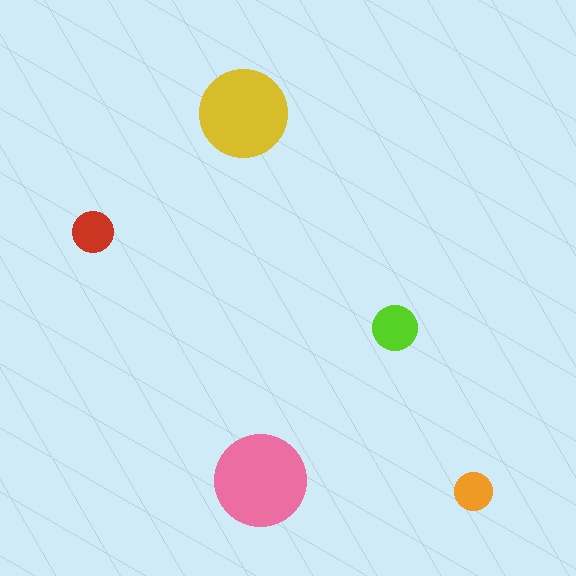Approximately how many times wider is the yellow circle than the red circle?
About 2 times wider.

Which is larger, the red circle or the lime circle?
The lime one.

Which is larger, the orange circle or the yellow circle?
The yellow one.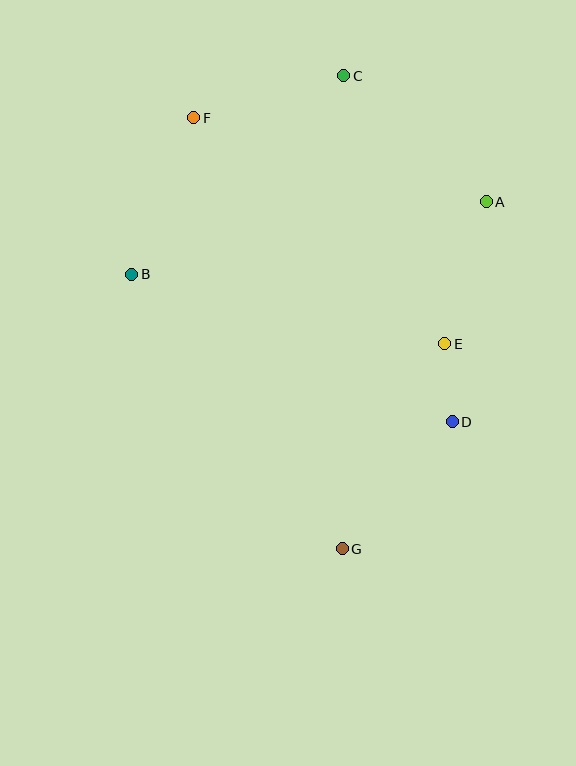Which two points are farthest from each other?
Points C and G are farthest from each other.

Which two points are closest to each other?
Points D and E are closest to each other.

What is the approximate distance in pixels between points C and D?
The distance between C and D is approximately 363 pixels.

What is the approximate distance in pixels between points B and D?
The distance between B and D is approximately 353 pixels.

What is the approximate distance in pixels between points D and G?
The distance between D and G is approximately 168 pixels.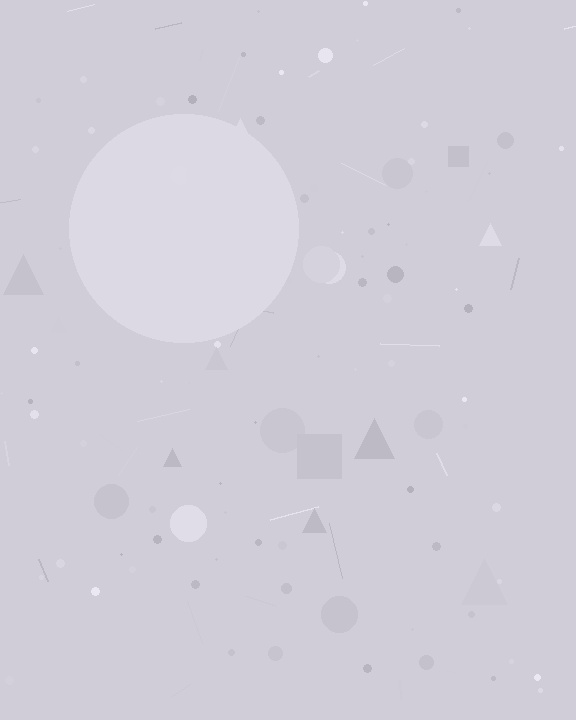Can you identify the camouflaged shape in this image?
The camouflaged shape is a circle.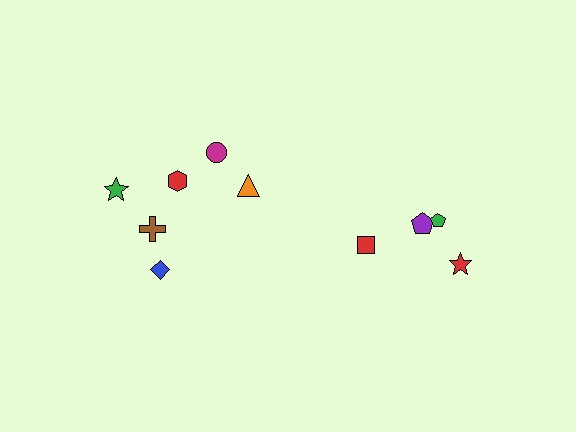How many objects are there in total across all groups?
There are 10 objects.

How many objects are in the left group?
There are 6 objects.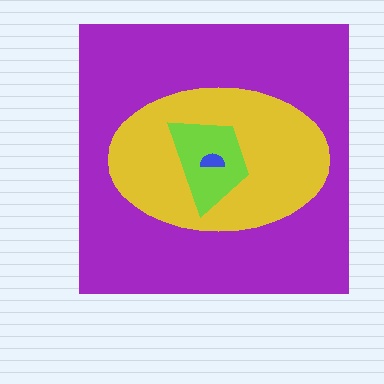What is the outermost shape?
The purple square.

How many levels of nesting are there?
4.